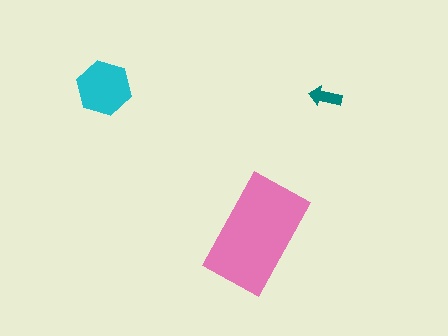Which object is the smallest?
The teal arrow.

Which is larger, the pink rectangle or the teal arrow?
The pink rectangle.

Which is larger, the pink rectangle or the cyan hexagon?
The pink rectangle.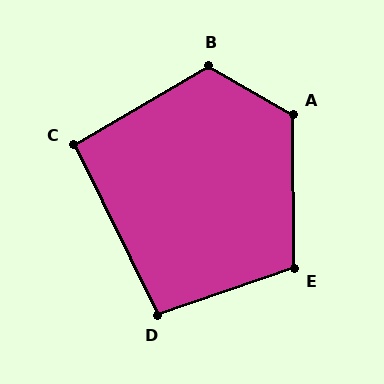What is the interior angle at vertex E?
Approximately 108 degrees (obtuse).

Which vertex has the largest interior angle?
A, at approximately 120 degrees.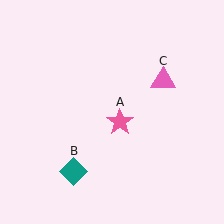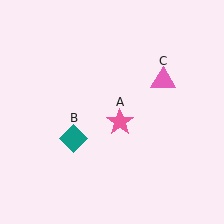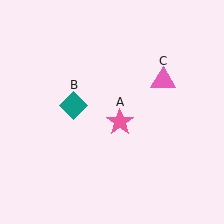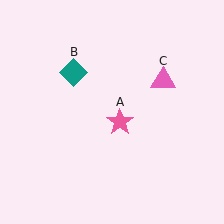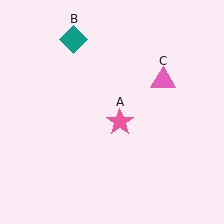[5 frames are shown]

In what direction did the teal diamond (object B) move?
The teal diamond (object B) moved up.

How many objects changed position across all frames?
1 object changed position: teal diamond (object B).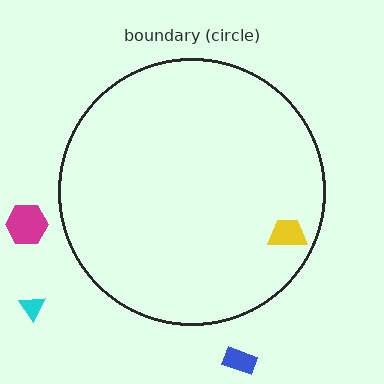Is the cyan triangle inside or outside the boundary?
Outside.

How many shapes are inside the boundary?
1 inside, 3 outside.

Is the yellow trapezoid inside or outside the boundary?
Inside.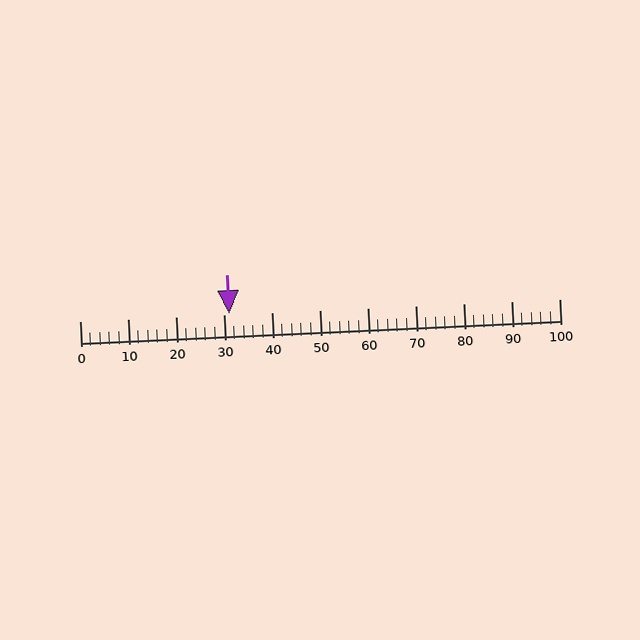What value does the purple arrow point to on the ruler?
The purple arrow points to approximately 31.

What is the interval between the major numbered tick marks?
The major tick marks are spaced 10 units apart.